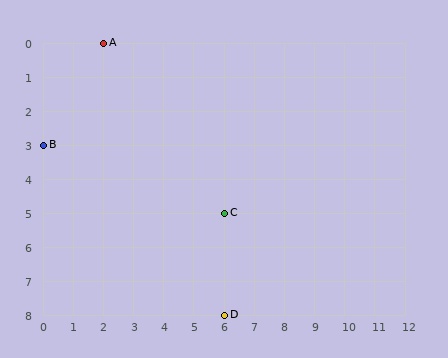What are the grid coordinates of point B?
Point B is at grid coordinates (0, 3).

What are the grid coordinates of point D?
Point D is at grid coordinates (6, 8).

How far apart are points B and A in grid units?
Points B and A are 2 columns and 3 rows apart (about 3.6 grid units diagonally).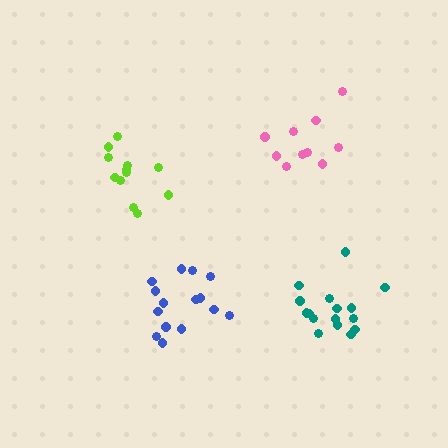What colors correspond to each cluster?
The clusters are colored: blue, teal, lime, pink.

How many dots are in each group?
Group 1: 15 dots, Group 2: 16 dots, Group 3: 12 dots, Group 4: 10 dots (53 total).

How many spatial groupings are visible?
There are 4 spatial groupings.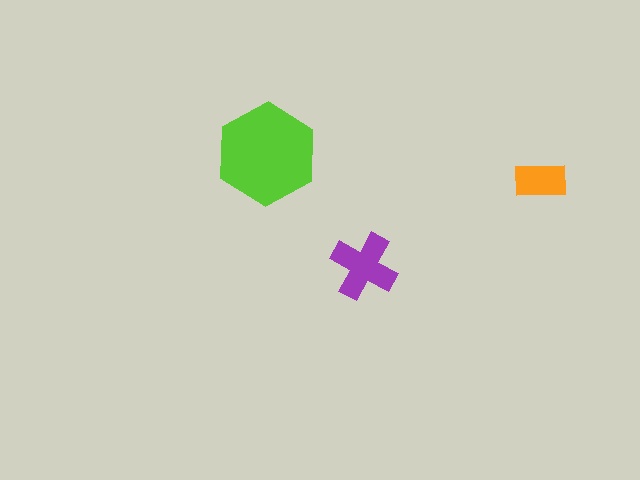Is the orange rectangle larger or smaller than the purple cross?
Smaller.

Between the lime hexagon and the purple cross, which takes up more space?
The lime hexagon.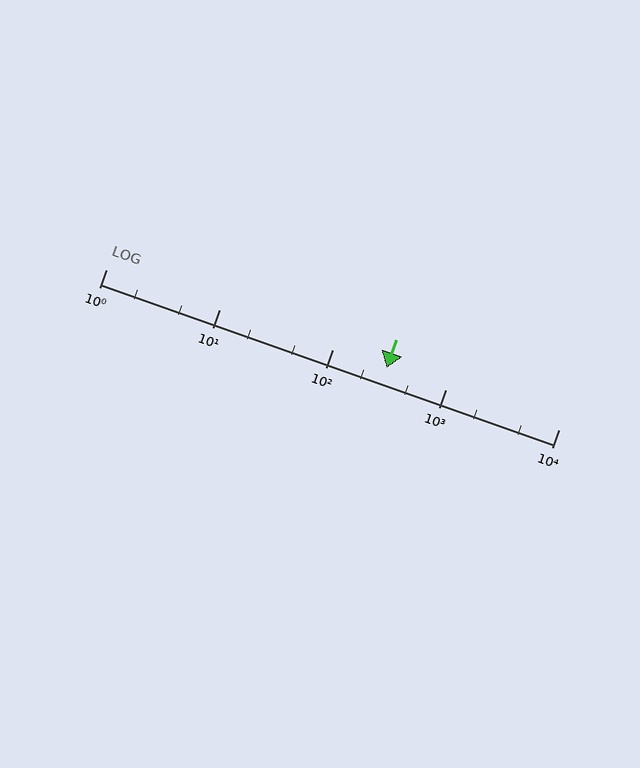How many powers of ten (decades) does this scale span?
The scale spans 4 decades, from 1 to 10000.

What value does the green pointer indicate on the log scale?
The pointer indicates approximately 300.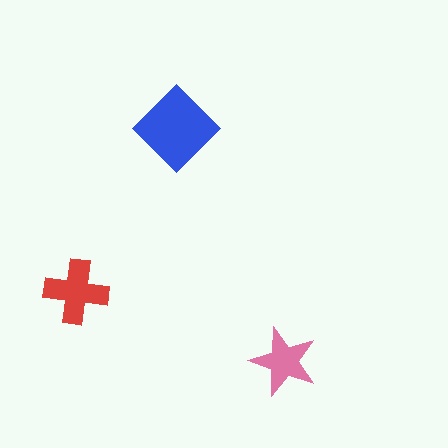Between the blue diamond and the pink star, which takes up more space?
The blue diamond.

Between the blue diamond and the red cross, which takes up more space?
The blue diamond.